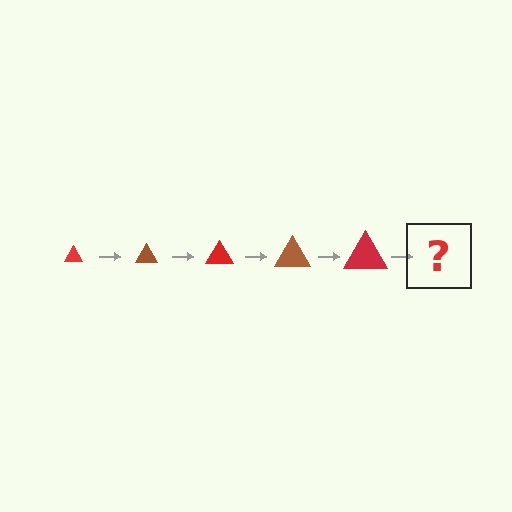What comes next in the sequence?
The next element should be a brown triangle, larger than the previous one.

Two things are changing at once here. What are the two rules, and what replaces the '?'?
The two rules are that the triangle grows larger each step and the color cycles through red and brown. The '?' should be a brown triangle, larger than the previous one.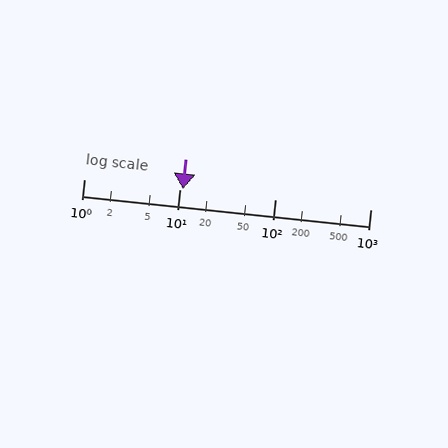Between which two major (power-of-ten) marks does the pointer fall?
The pointer is between 10 and 100.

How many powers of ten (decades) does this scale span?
The scale spans 3 decades, from 1 to 1000.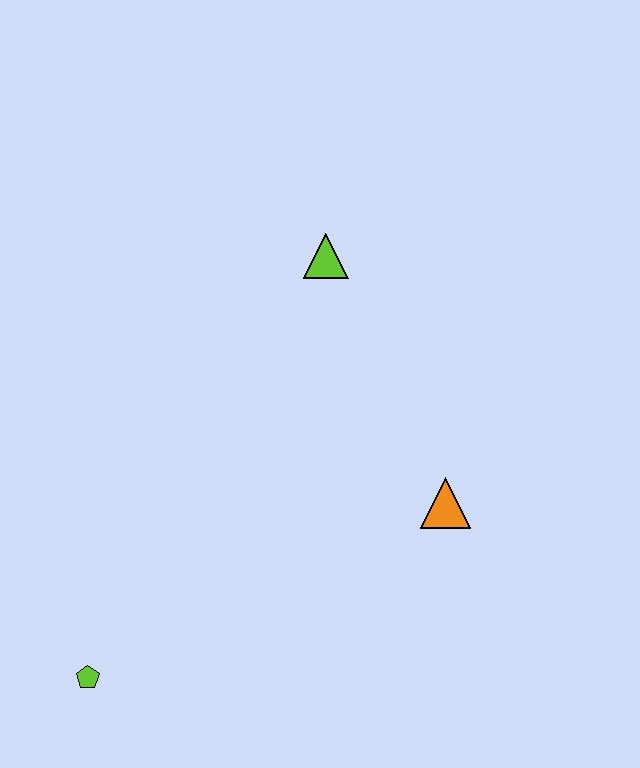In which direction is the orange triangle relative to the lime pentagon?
The orange triangle is to the right of the lime pentagon.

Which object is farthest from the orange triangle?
The lime pentagon is farthest from the orange triangle.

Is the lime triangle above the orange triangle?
Yes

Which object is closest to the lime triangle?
The orange triangle is closest to the lime triangle.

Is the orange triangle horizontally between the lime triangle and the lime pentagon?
No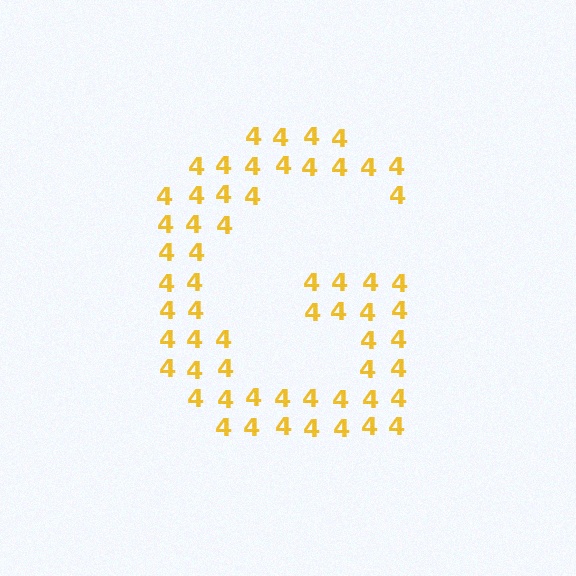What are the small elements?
The small elements are digit 4's.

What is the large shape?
The large shape is the letter G.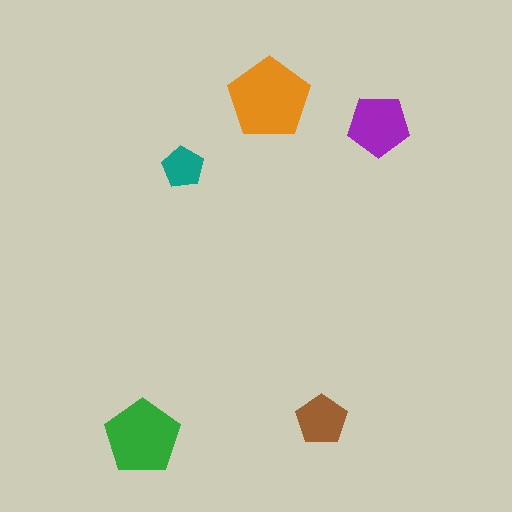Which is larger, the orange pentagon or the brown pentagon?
The orange one.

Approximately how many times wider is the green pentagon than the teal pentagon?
About 2 times wider.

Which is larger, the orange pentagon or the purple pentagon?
The orange one.